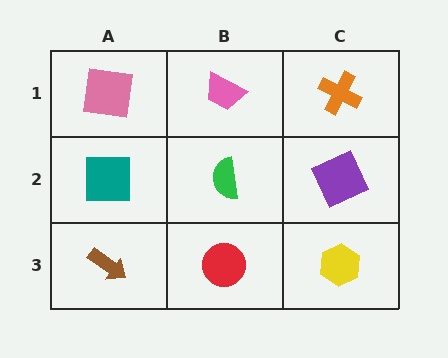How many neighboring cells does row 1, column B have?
3.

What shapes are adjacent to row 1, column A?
A teal square (row 2, column A), a pink trapezoid (row 1, column B).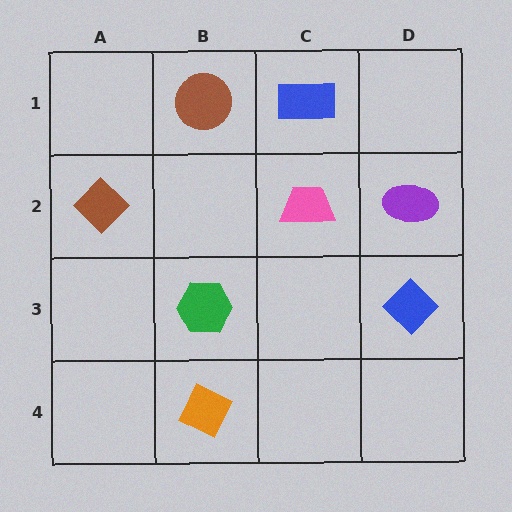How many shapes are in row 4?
1 shape.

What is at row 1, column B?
A brown circle.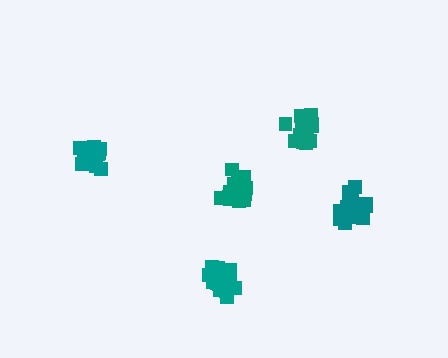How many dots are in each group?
Group 1: 20 dots, Group 2: 21 dots, Group 3: 21 dots, Group 4: 20 dots, Group 5: 15 dots (97 total).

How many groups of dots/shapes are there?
There are 5 groups.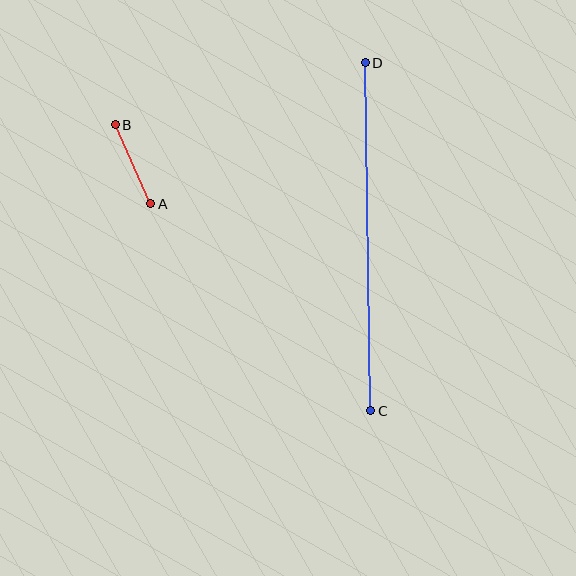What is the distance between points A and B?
The distance is approximately 87 pixels.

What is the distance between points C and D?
The distance is approximately 348 pixels.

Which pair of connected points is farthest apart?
Points C and D are farthest apart.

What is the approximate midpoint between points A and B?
The midpoint is at approximately (133, 164) pixels.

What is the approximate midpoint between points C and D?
The midpoint is at approximately (368, 237) pixels.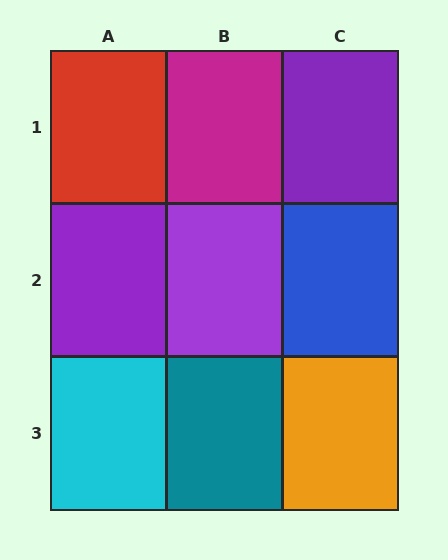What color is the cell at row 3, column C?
Orange.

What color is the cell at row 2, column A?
Purple.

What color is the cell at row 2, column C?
Blue.